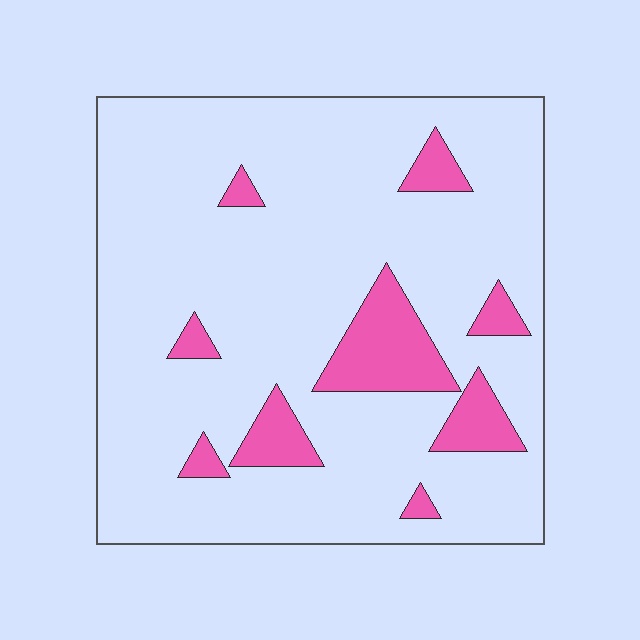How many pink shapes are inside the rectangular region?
9.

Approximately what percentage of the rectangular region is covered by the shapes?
Approximately 15%.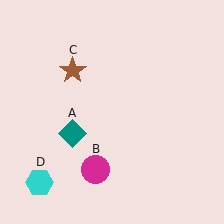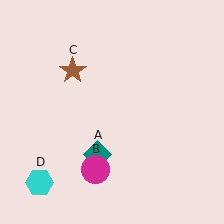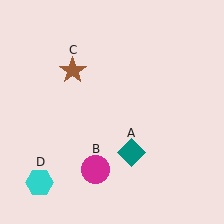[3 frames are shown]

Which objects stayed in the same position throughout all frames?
Magenta circle (object B) and brown star (object C) and cyan hexagon (object D) remained stationary.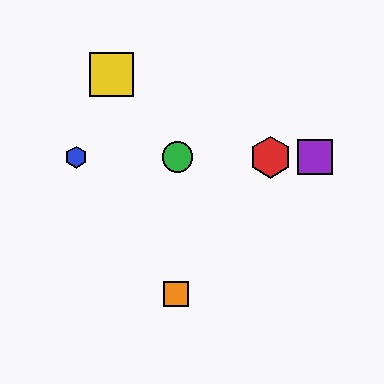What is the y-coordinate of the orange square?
The orange square is at y≈294.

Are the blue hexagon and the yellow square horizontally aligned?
No, the blue hexagon is at y≈157 and the yellow square is at y≈75.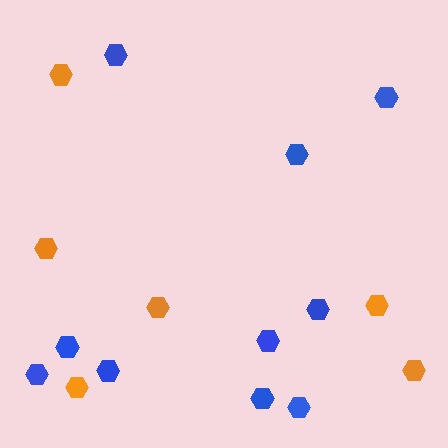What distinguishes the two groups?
There are 2 groups: one group of orange hexagons (6) and one group of blue hexagons (10).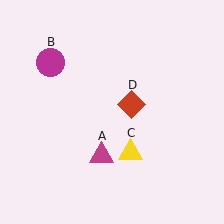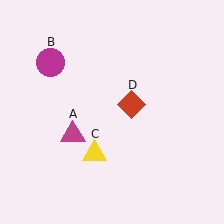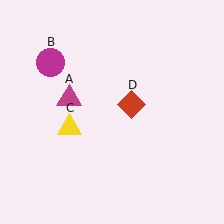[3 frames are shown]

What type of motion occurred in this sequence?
The magenta triangle (object A), yellow triangle (object C) rotated clockwise around the center of the scene.